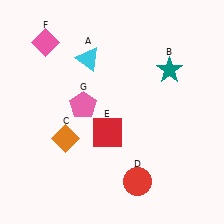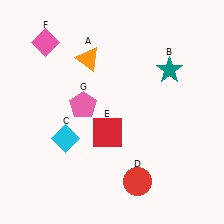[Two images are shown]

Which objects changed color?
A changed from cyan to orange. C changed from orange to cyan.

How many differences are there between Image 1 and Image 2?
There are 2 differences between the two images.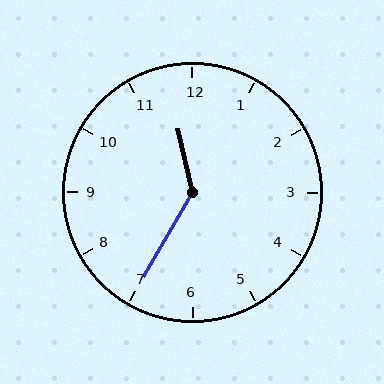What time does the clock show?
11:35.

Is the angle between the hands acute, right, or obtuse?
It is obtuse.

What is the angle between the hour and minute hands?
Approximately 138 degrees.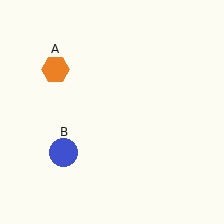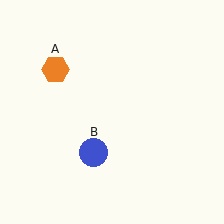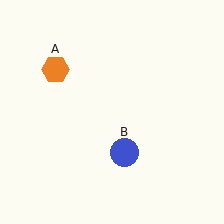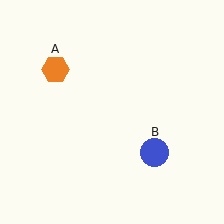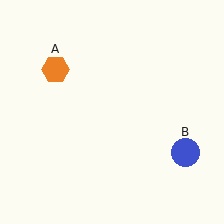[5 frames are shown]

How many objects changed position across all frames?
1 object changed position: blue circle (object B).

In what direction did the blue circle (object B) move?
The blue circle (object B) moved right.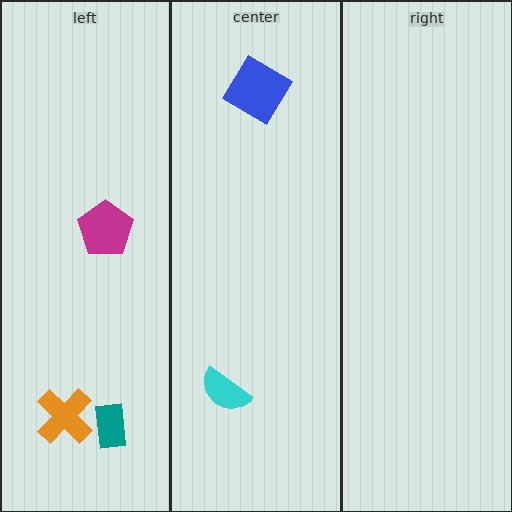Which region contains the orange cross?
The left region.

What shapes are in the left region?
The teal rectangle, the orange cross, the magenta pentagon.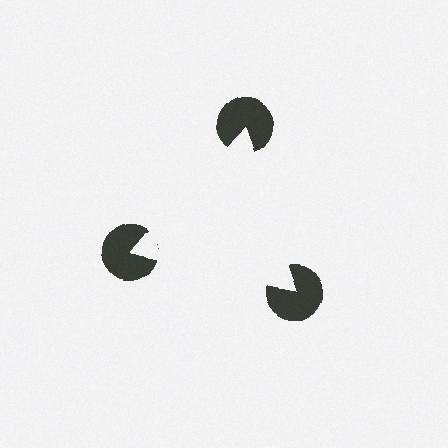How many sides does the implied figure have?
3 sides.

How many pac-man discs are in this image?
There are 3 — one at each vertex of the illusory triangle.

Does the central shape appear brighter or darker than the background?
It typically appears slightly brighter than the background, even though no actual brightness change is drawn.